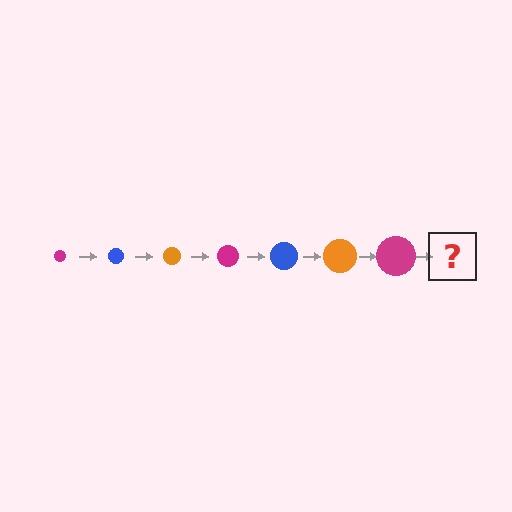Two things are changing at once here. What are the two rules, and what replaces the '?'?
The two rules are that the circle grows larger each step and the color cycles through magenta, blue, and orange. The '?' should be a blue circle, larger than the previous one.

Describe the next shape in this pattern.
It should be a blue circle, larger than the previous one.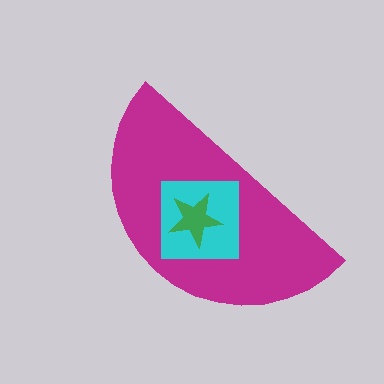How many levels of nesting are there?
3.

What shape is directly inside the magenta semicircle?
The cyan square.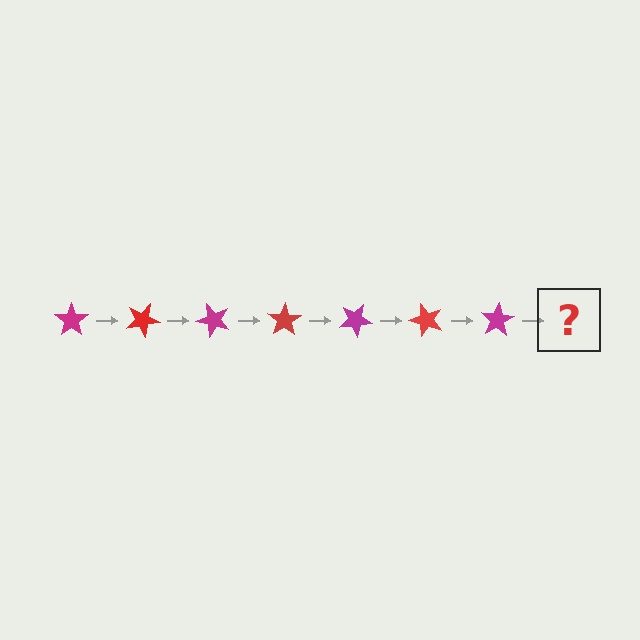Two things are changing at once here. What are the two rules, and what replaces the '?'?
The two rules are that it rotates 25 degrees each step and the color cycles through magenta and red. The '?' should be a red star, rotated 175 degrees from the start.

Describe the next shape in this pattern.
It should be a red star, rotated 175 degrees from the start.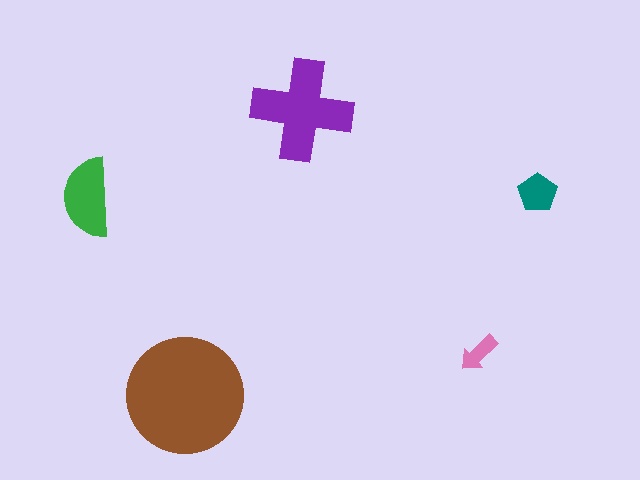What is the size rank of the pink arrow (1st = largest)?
5th.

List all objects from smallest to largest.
The pink arrow, the teal pentagon, the green semicircle, the purple cross, the brown circle.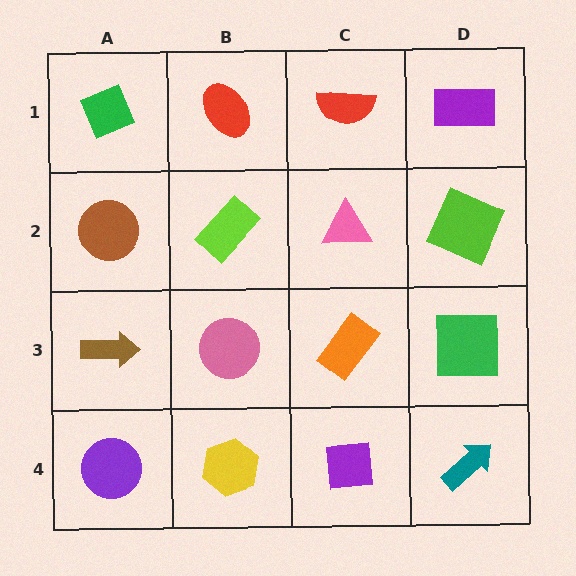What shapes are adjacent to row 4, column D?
A green square (row 3, column D), a purple square (row 4, column C).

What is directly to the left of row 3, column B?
A brown arrow.